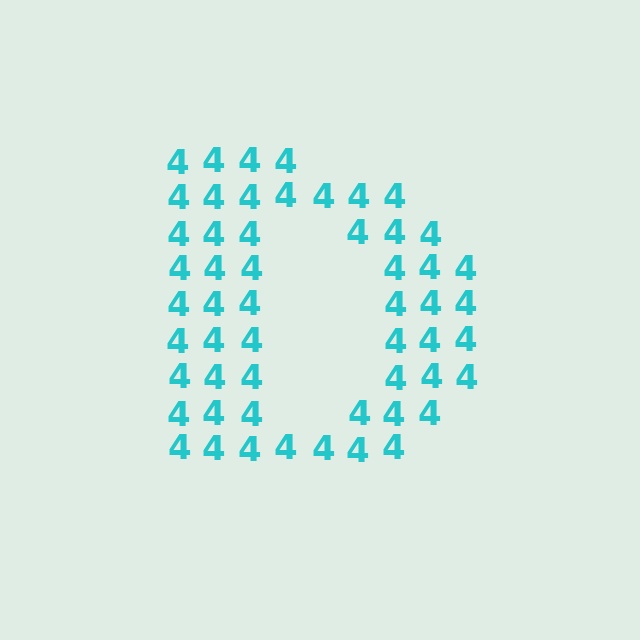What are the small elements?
The small elements are digit 4's.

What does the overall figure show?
The overall figure shows the letter D.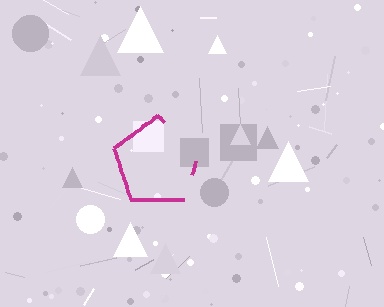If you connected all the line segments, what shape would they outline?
They would outline a pentagon.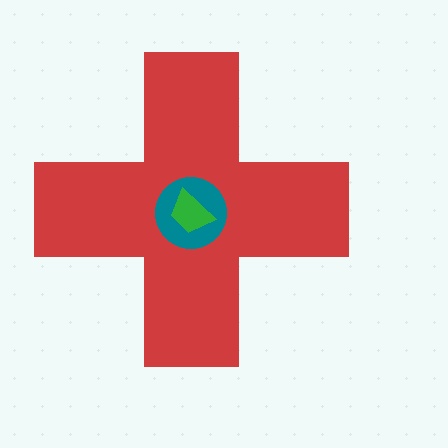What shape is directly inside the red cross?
The teal circle.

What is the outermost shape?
The red cross.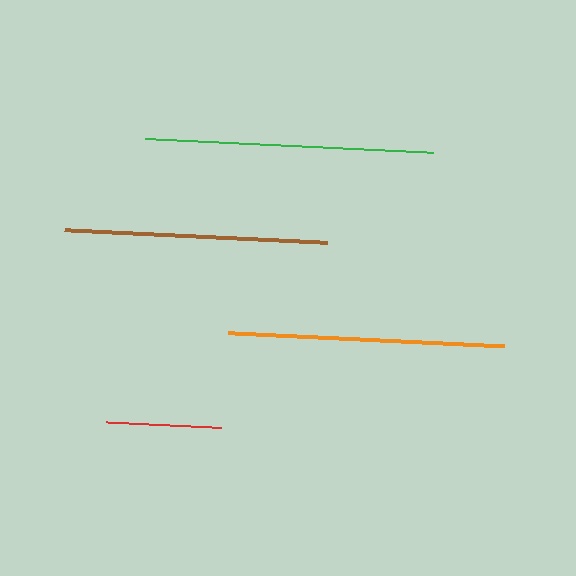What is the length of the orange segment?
The orange segment is approximately 277 pixels long.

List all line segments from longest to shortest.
From longest to shortest: green, orange, brown, red.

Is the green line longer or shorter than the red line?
The green line is longer than the red line.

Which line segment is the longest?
The green line is the longest at approximately 289 pixels.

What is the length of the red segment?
The red segment is approximately 115 pixels long.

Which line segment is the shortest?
The red line is the shortest at approximately 115 pixels.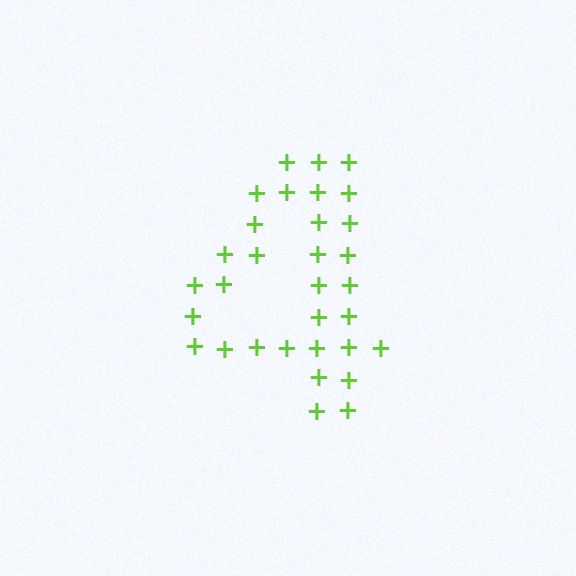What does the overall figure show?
The overall figure shows the digit 4.